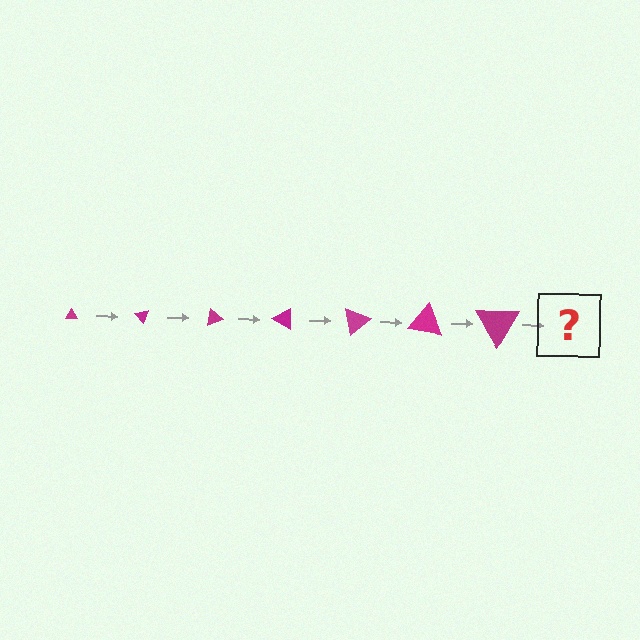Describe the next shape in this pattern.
It should be a triangle, larger than the previous one and rotated 350 degrees from the start.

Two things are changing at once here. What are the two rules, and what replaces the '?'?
The two rules are that the triangle grows larger each step and it rotates 50 degrees each step. The '?' should be a triangle, larger than the previous one and rotated 350 degrees from the start.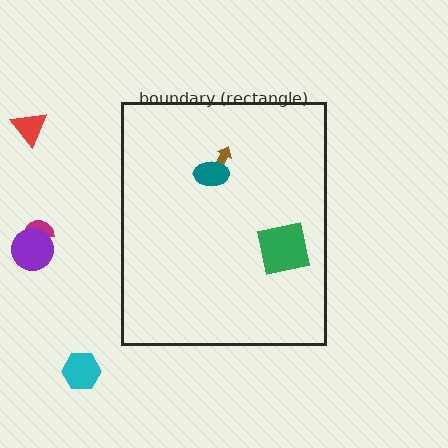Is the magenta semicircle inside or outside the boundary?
Outside.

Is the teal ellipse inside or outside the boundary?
Inside.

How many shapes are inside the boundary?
3 inside, 4 outside.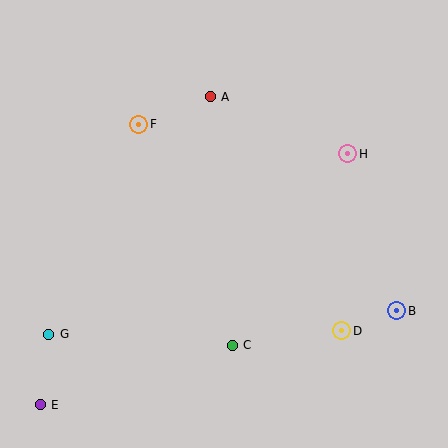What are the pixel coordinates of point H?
Point H is at (348, 154).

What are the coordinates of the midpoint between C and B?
The midpoint between C and B is at (315, 328).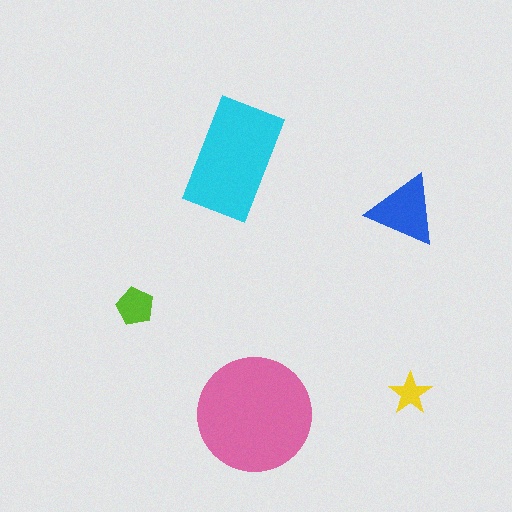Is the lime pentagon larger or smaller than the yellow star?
Larger.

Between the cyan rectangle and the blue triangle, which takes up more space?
The cyan rectangle.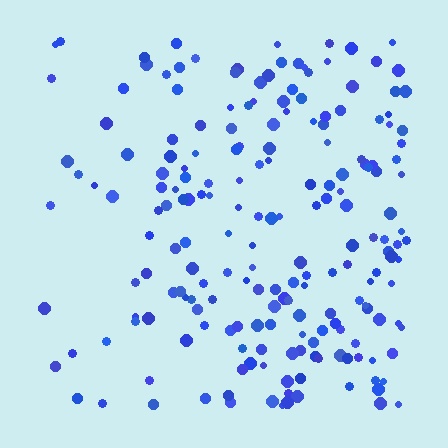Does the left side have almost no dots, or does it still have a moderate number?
Still a moderate number, just noticeably fewer than the right.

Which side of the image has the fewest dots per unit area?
The left.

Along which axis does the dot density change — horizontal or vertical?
Horizontal.